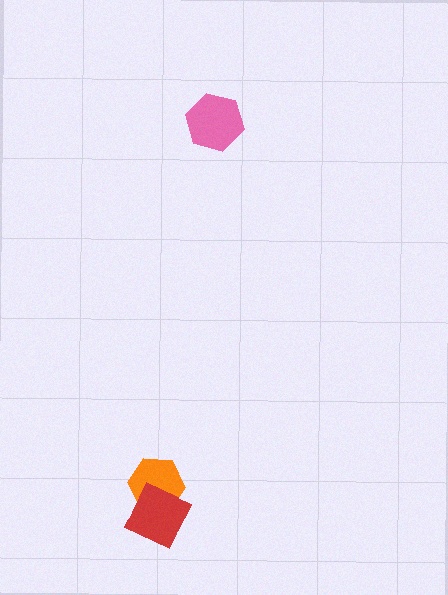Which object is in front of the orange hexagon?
The red diamond is in front of the orange hexagon.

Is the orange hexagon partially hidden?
Yes, it is partially covered by another shape.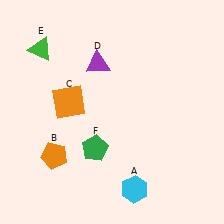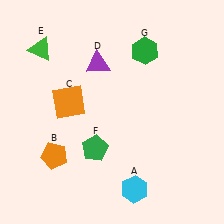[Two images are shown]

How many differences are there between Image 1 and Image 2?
There is 1 difference between the two images.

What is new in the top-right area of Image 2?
A green hexagon (G) was added in the top-right area of Image 2.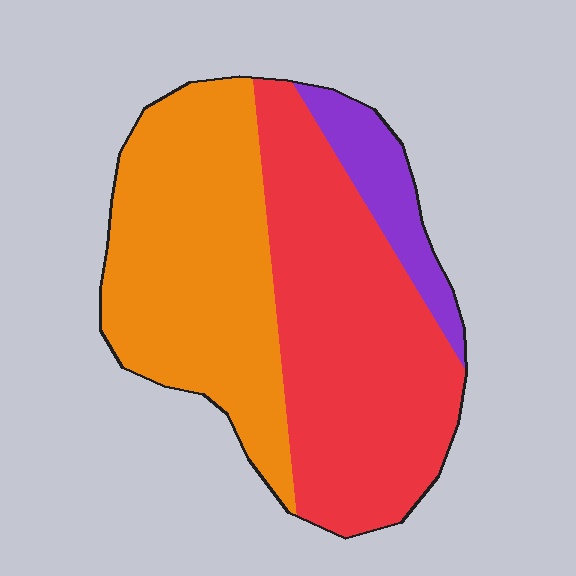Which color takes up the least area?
Purple, at roughly 10%.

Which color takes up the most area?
Red, at roughly 45%.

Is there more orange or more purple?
Orange.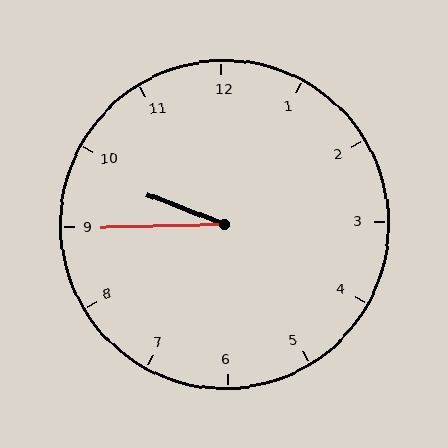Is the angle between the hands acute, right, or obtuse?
It is acute.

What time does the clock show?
9:45.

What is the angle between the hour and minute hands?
Approximately 22 degrees.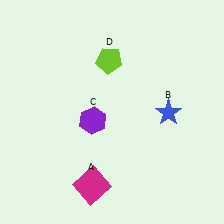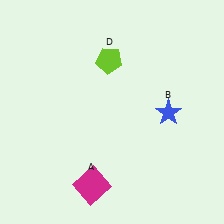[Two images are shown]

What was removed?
The purple hexagon (C) was removed in Image 2.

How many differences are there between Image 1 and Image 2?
There is 1 difference between the two images.